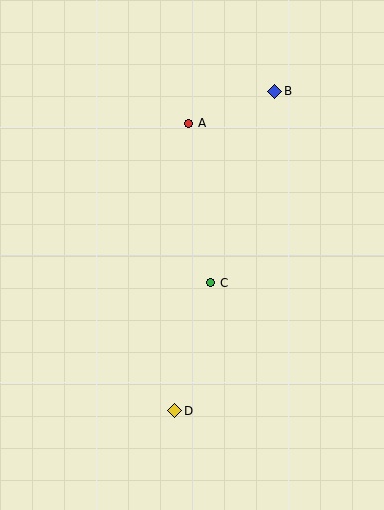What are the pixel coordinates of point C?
Point C is at (211, 283).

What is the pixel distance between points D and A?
The distance between D and A is 288 pixels.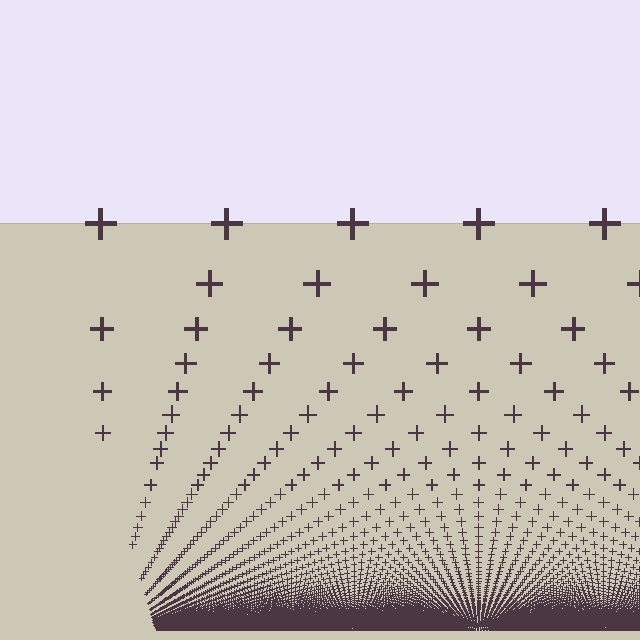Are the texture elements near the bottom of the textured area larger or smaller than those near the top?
Smaller. The gradient is inverted — elements near the bottom are smaller and denser.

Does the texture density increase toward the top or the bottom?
Density increases toward the bottom.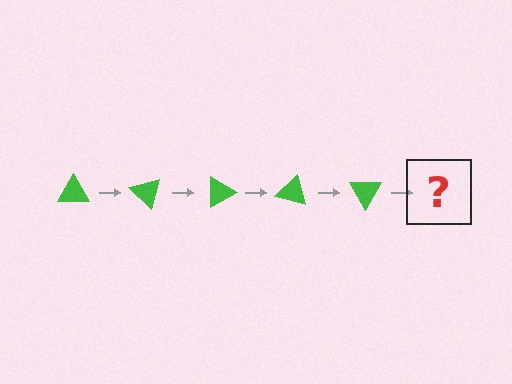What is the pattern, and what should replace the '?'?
The pattern is that the triangle rotates 45 degrees each step. The '?' should be a green triangle rotated 225 degrees.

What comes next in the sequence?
The next element should be a green triangle rotated 225 degrees.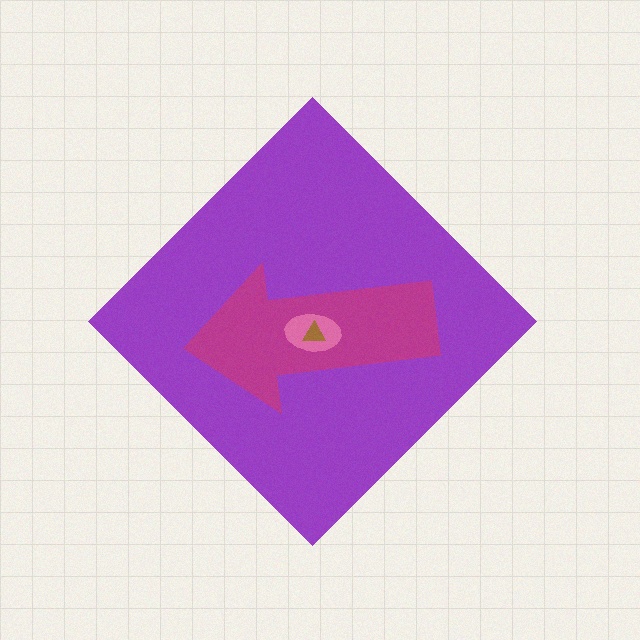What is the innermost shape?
The brown triangle.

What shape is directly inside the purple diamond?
The magenta arrow.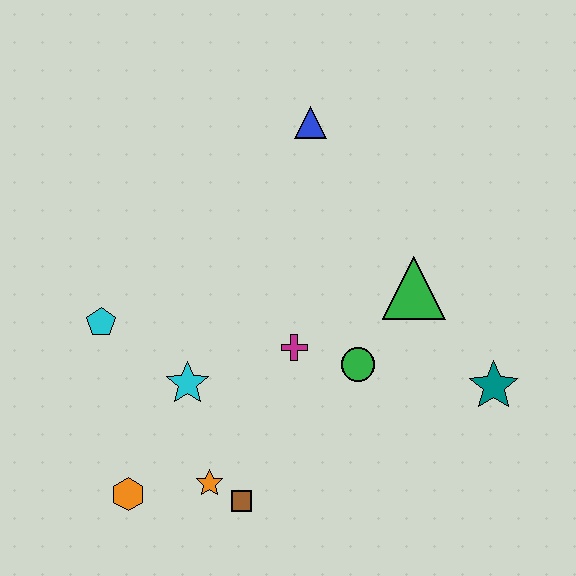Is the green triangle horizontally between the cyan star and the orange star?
No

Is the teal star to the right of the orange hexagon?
Yes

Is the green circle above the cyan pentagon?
No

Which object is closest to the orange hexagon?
The orange star is closest to the orange hexagon.